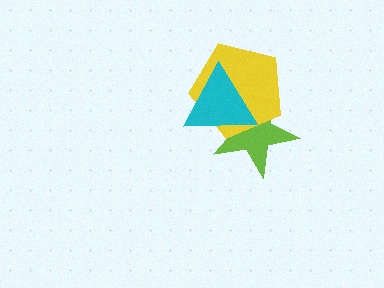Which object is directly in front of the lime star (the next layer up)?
The yellow pentagon is directly in front of the lime star.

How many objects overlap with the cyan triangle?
2 objects overlap with the cyan triangle.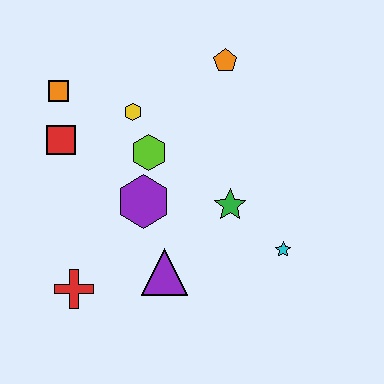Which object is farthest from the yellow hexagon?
The cyan star is farthest from the yellow hexagon.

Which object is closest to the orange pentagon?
The yellow hexagon is closest to the orange pentagon.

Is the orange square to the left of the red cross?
Yes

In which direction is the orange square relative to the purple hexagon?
The orange square is above the purple hexagon.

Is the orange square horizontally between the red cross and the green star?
No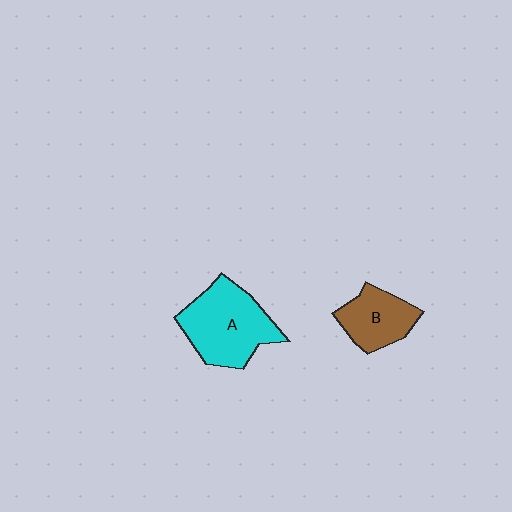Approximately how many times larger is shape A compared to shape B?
Approximately 1.6 times.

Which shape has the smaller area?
Shape B (brown).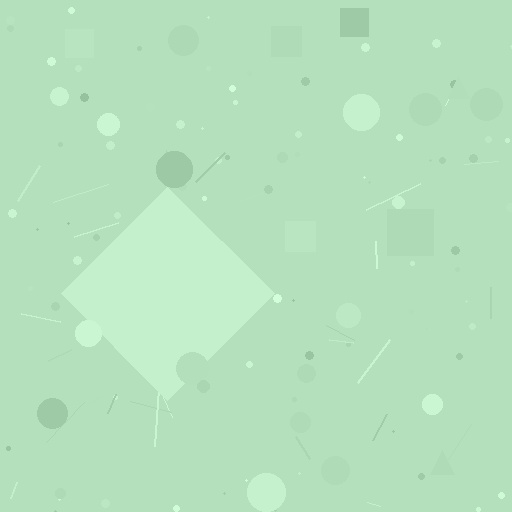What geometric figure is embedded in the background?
A diamond is embedded in the background.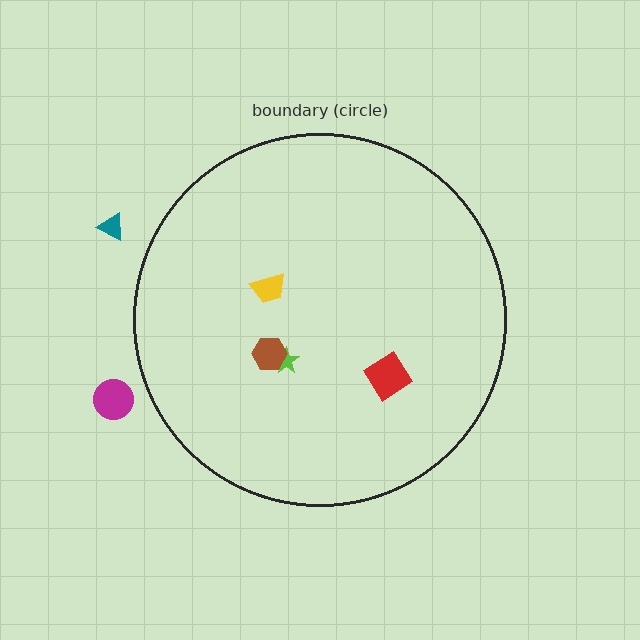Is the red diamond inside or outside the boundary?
Inside.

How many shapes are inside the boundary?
4 inside, 2 outside.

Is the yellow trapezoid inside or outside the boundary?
Inside.